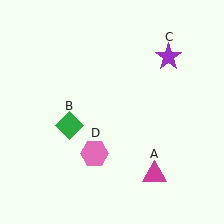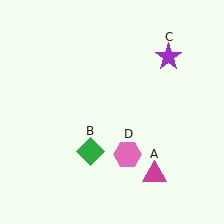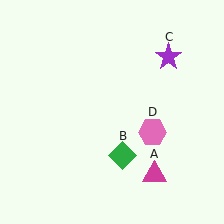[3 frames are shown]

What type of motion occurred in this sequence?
The green diamond (object B), pink hexagon (object D) rotated counterclockwise around the center of the scene.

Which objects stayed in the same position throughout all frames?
Magenta triangle (object A) and purple star (object C) remained stationary.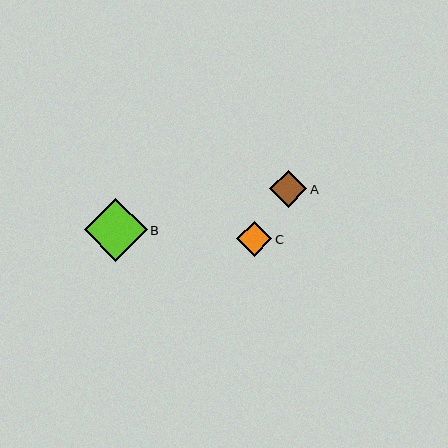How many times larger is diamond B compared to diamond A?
Diamond B is approximately 1.7 times the size of diamond A.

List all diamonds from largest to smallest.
From largest to smallest: B, A, C.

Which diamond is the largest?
Diamond B is the largest with a size of approximately 63 pixels.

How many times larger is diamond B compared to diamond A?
Diamond B is approximately 1.7 times the size of diamond A.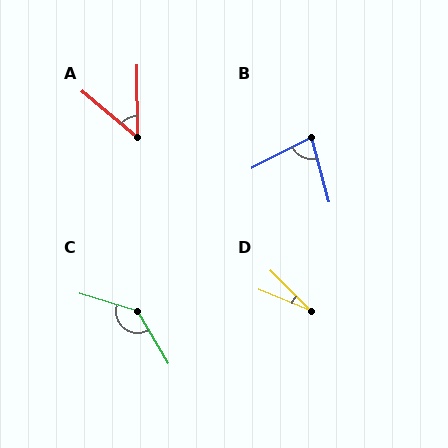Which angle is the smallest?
D, at approximately 23 degrees.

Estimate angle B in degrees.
Approximately 78 degrees.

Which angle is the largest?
C, at approximately 137 degrees.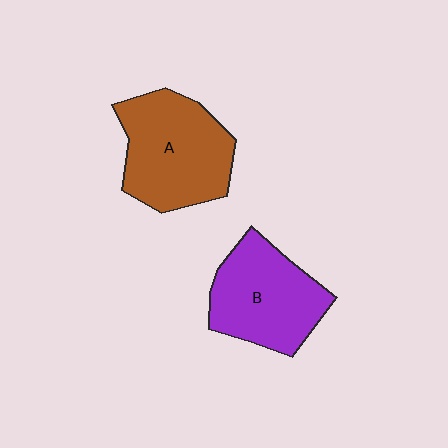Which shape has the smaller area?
Shape B (purple).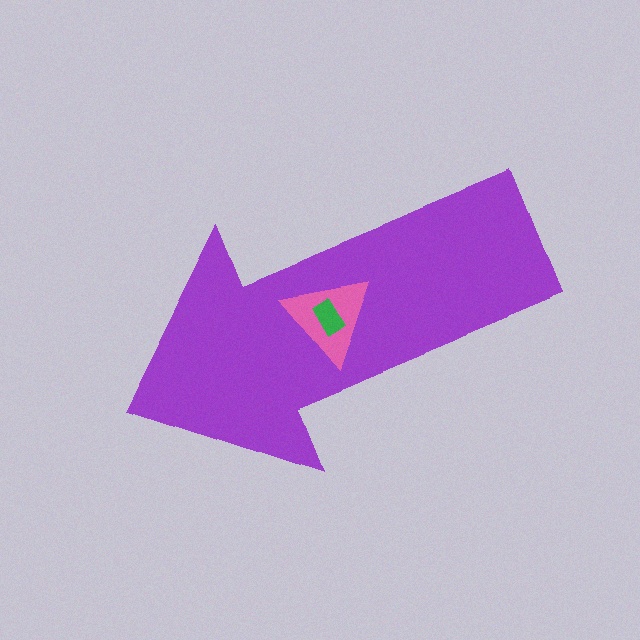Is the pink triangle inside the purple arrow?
Yes.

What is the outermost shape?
The purple arrow.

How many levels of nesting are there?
3.